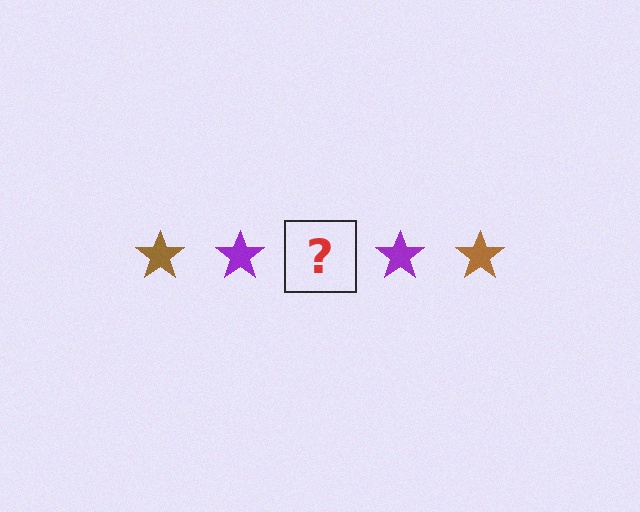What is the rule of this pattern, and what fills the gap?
The rule is that the pattern cycles through brown, purple stars. The gap should be filled with a brown star.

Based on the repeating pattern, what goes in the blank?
The blank should be a brown star.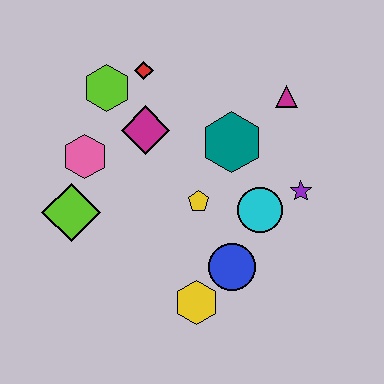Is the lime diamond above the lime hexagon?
No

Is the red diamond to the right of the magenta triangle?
No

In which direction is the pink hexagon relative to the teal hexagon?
The pink hexagon is to the left of the teal hexagon.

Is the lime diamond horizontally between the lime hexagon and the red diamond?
No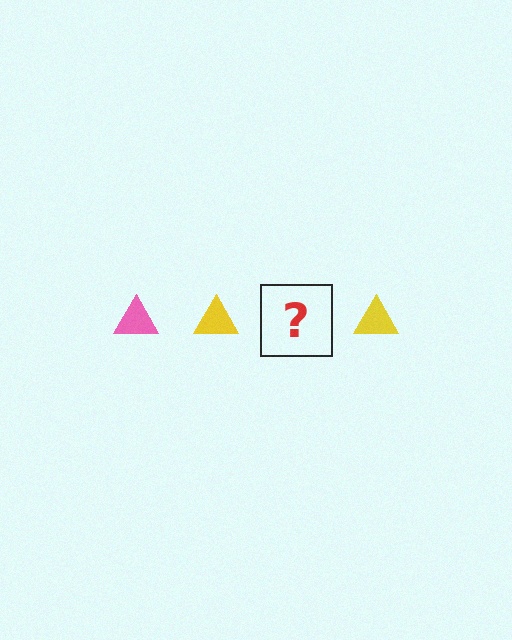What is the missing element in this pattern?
The missing element is a pink triangle.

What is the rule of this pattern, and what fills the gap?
The rule is that the pattern cycles through pink, yellow triangles. The gap should be filled with a pink triangle.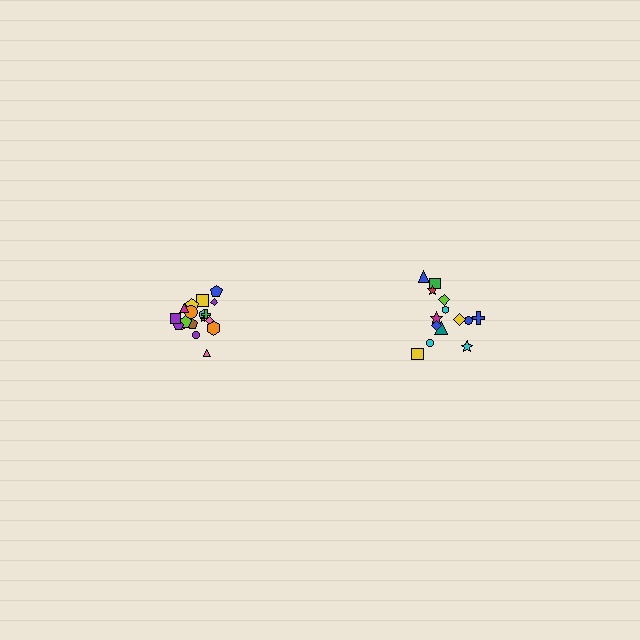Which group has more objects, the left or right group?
The left group.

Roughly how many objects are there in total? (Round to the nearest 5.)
Roughly 35 objects in total.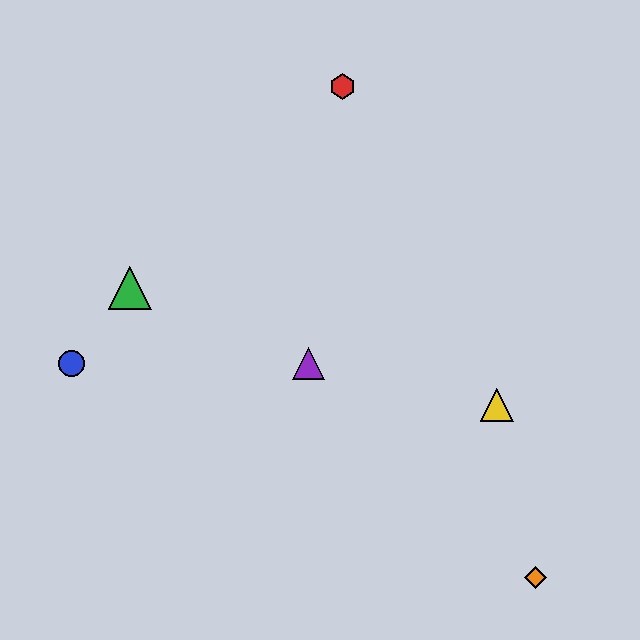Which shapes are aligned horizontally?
The blue circle, the purple triangle are aligned horizontally.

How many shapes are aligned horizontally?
2 shapes (the blue circle, the purple triangle) are aligned horizontally.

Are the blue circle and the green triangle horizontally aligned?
No, the blue circle is at y≈363 and the green triangle is at y≈288.